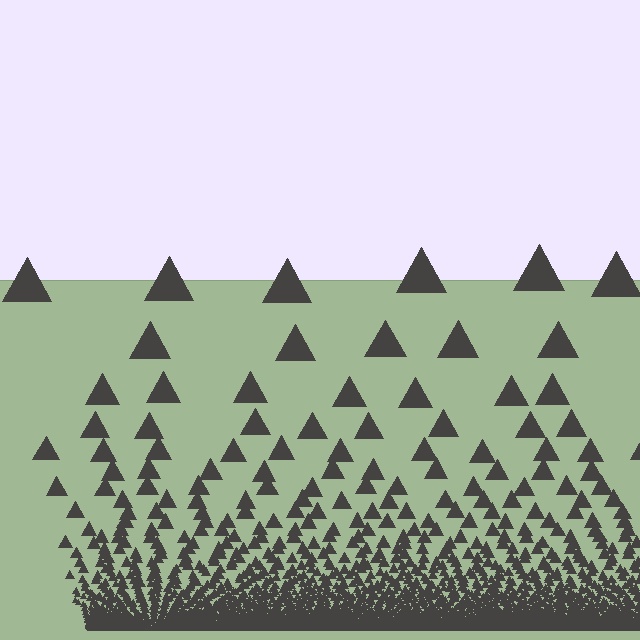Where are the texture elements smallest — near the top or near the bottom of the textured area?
Near the bottom.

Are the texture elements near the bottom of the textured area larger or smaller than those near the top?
Smaller. The gradient is inverted — elements near the bottom are smaller and denser.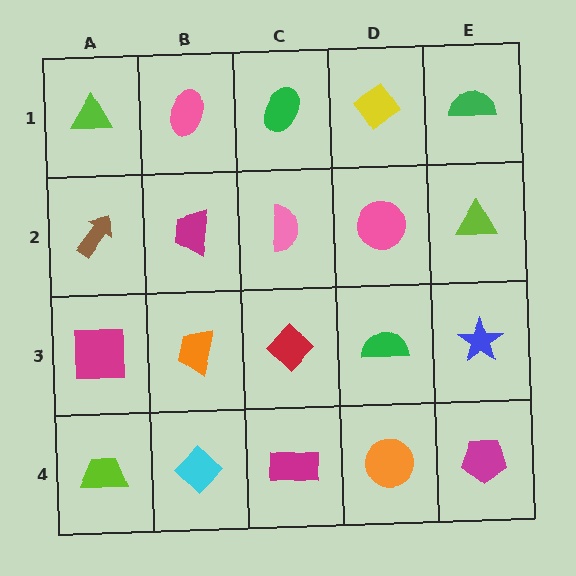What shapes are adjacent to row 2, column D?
A yellow diamond (row 1, column D), a green semicircle (row 3, column D), a pink semicircle (row 2, column C), a lime triangle (row 2, column E).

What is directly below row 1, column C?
A pink semicircle.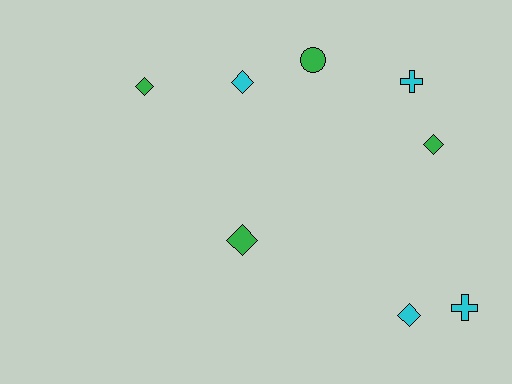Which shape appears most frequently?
Diamond, with 5 objects.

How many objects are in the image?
There are 8 objects.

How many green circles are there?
There is 1 green circle.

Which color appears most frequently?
Cyan, with 4 objects.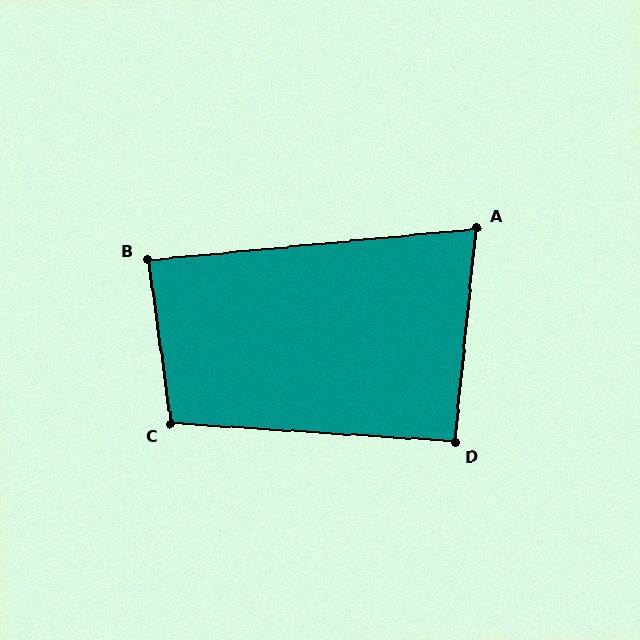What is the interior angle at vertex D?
Approximately 92 degrees (approximately right).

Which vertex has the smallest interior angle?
A, at approximately 79 degrees.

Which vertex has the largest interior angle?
C, at approximately 101 degrees.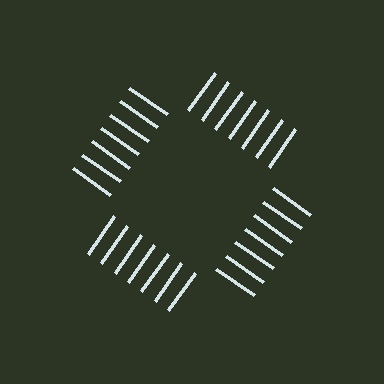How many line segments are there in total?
28 — 7 along each of the 4 edges.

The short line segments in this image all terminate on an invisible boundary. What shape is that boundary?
An illusory square — the line segments terminate on its edges but no continuous stroke is drawn.